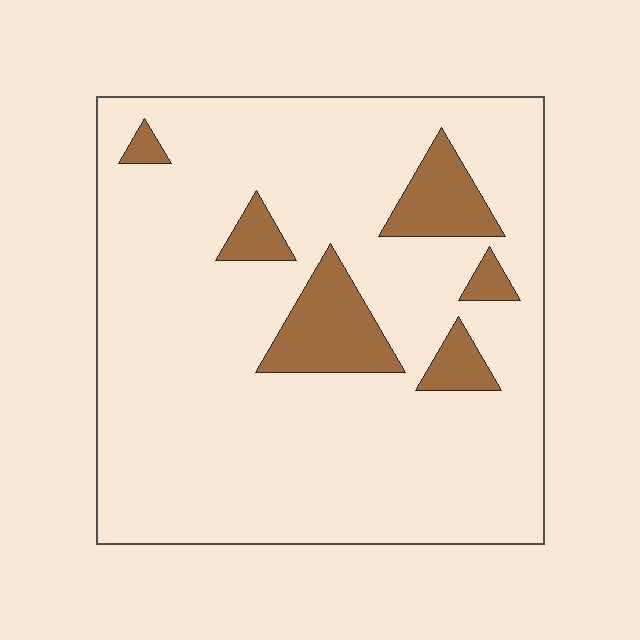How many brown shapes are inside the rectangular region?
6.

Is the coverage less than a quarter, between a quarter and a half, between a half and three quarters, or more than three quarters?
Less than a quarter.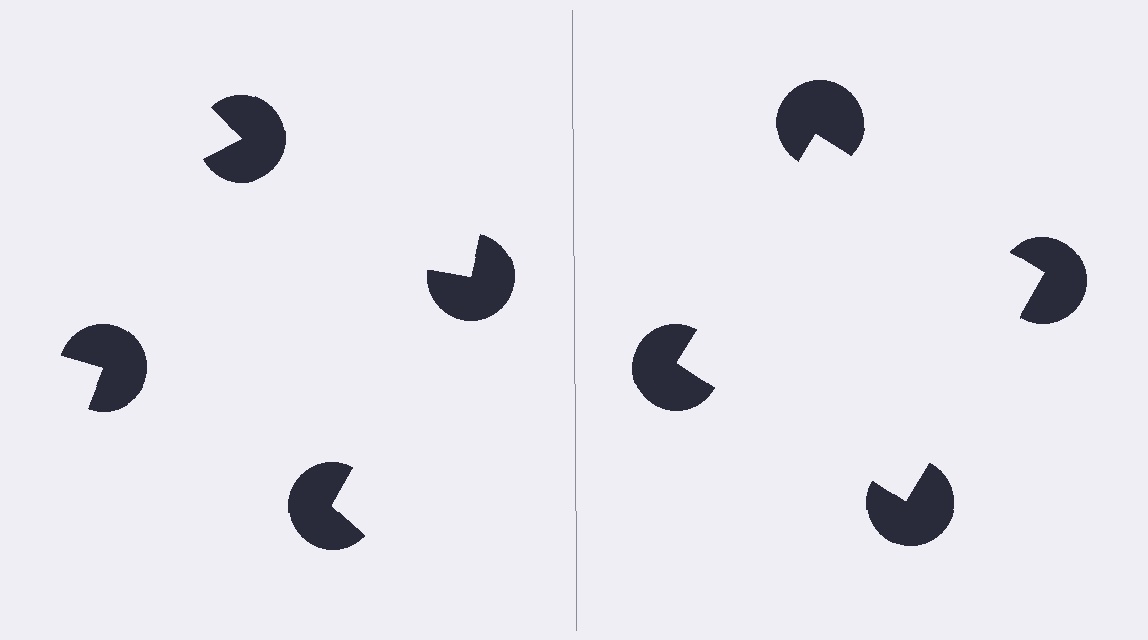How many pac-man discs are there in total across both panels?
8 — 4 on each side.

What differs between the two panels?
The pac-man discs are positioned identically on both sides; only the wedge orientations differ. On the right they align to a square; on the left they are misaligned.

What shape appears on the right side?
An illusory square.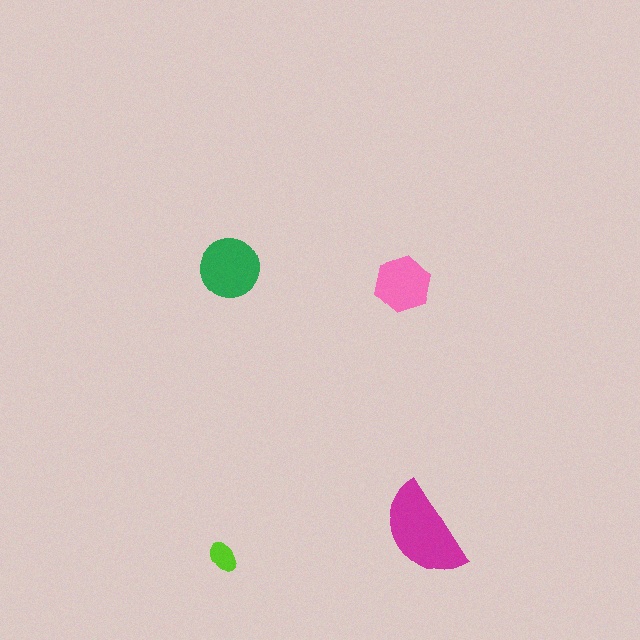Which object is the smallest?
The lime ellipse.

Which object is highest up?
The green circle is topmost.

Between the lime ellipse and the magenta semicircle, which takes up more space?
The magenta semicircle.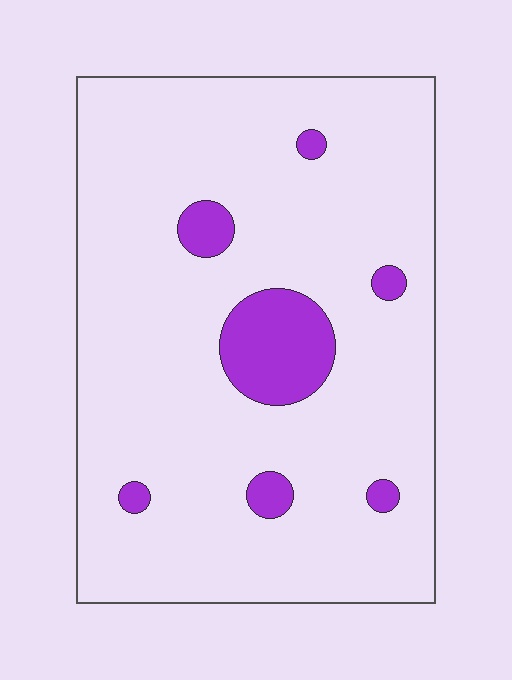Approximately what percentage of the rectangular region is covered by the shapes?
Approximately 10%.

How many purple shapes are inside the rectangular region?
7.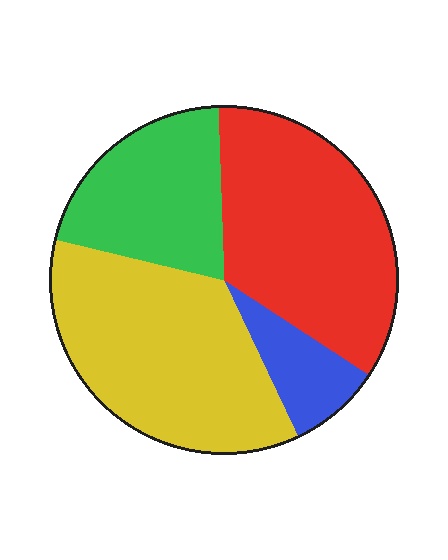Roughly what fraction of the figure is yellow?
Yellow covers around 35% of the figure.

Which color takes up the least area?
Blue, at roughly 10%.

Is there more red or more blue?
Red.